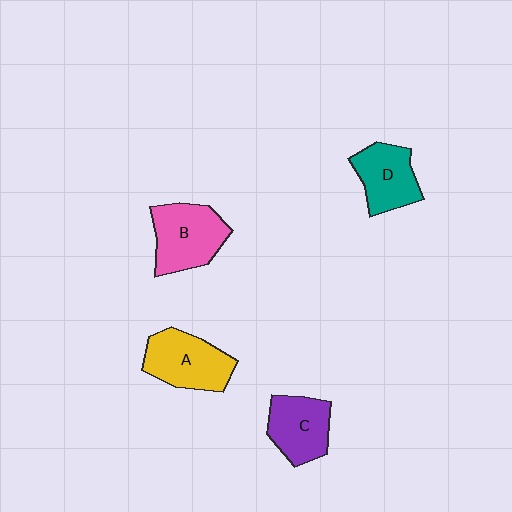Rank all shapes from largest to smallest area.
From largest to smallest: B (pink), A (yellow), C (purple), D (teal).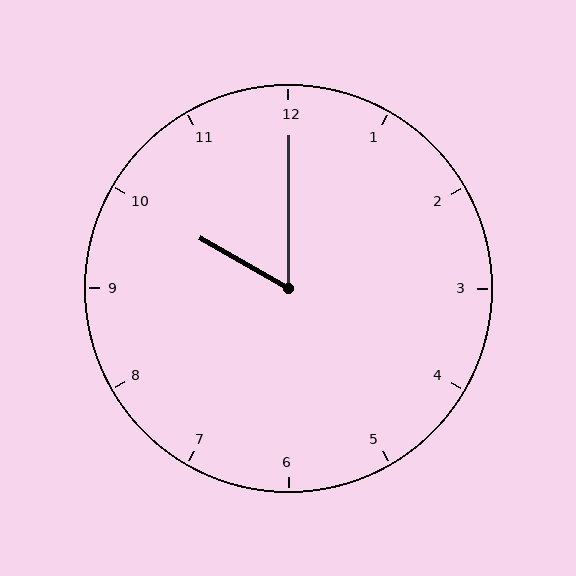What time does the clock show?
10:00.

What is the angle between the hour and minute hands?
Approximately 60 degrees.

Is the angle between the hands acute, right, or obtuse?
It is acute.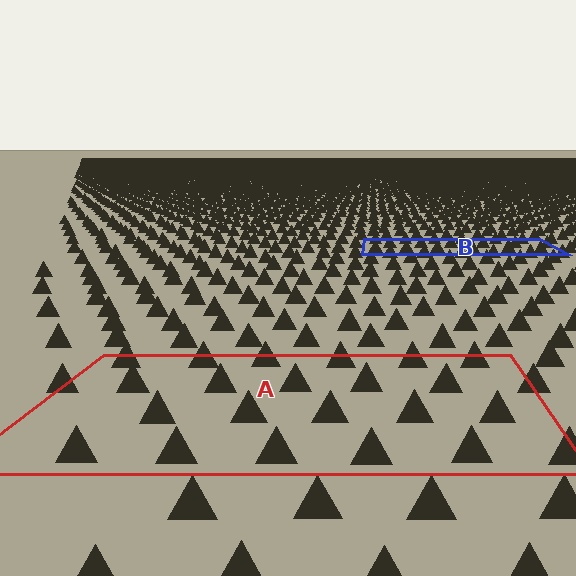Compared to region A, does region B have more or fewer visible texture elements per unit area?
Region B has more texture elements per unit area — they are packed more densely because it is farther away.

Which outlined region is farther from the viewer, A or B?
Region B is farther from the viewer — the texture elements inside it appear smaller and more densely packed.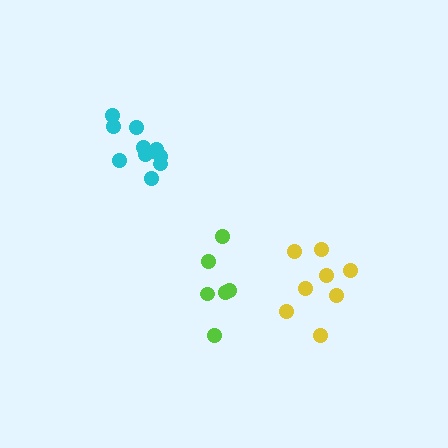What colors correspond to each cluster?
The clusters are colored: yellow, lime, cyan.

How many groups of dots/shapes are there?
There are 3 groups.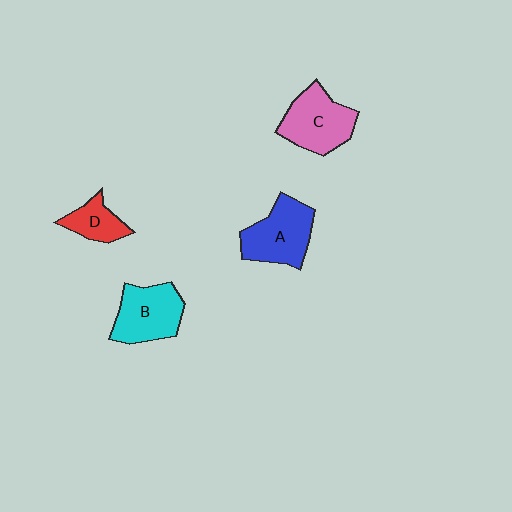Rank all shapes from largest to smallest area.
From largest to smallest: A (blue), C (pink), B (cyan), D (red).